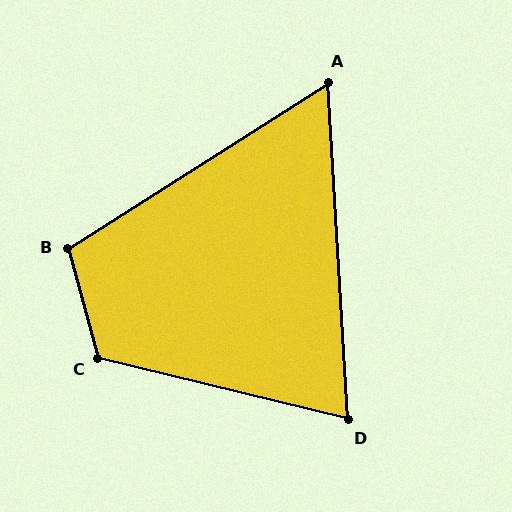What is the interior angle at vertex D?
Approximately 73 degrees (acute).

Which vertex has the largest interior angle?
C, at approximately 119 degrees.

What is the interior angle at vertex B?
Approximately 107 degrees (obtuse).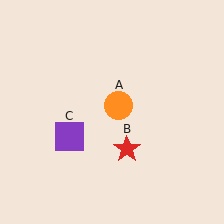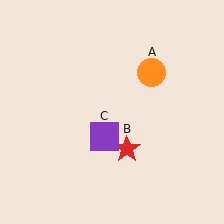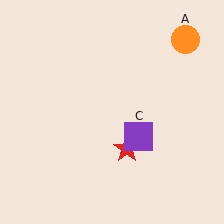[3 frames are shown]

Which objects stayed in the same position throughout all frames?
Red star (object B) remained stationary.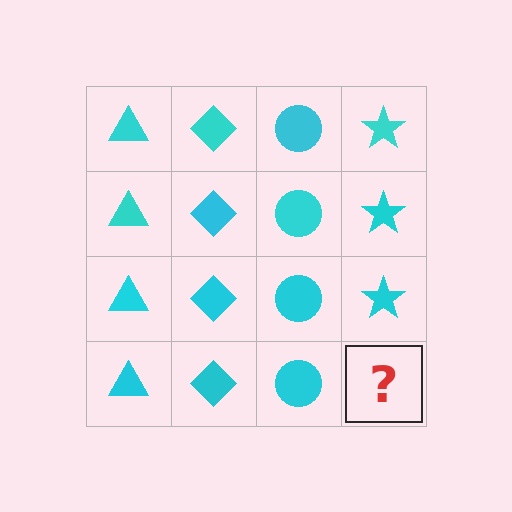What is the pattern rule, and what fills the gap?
The rule is that each column has a consistent shape. The gap should be filled with a cyan star.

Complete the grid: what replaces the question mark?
The question mark should be replaced with a cyan star.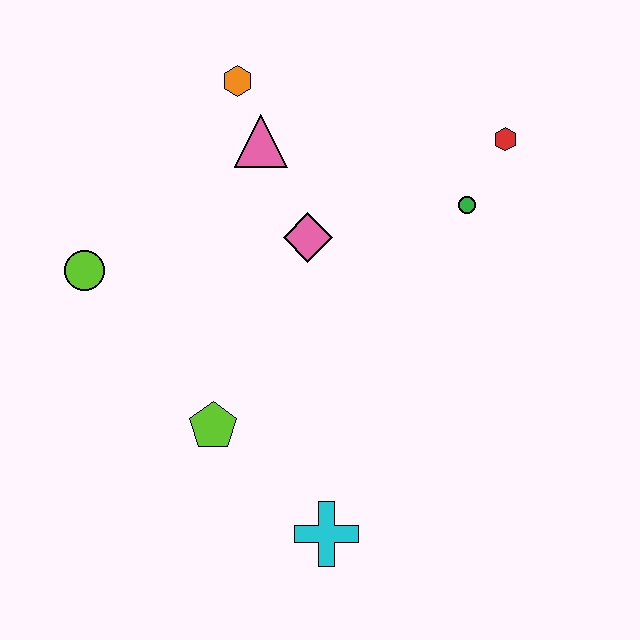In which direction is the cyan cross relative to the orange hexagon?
The cyan cross is below the orange hexagon.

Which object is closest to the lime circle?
The lime pentagon is closest to the lime circle.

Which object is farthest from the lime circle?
The red hexagon is farthest from the lime circle.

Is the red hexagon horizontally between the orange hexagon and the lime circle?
No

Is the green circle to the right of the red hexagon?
No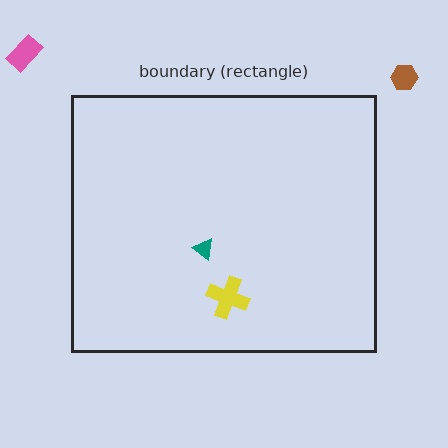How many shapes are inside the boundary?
2 inside, 2 outside.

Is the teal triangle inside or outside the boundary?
Inside.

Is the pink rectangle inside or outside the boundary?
Outside.